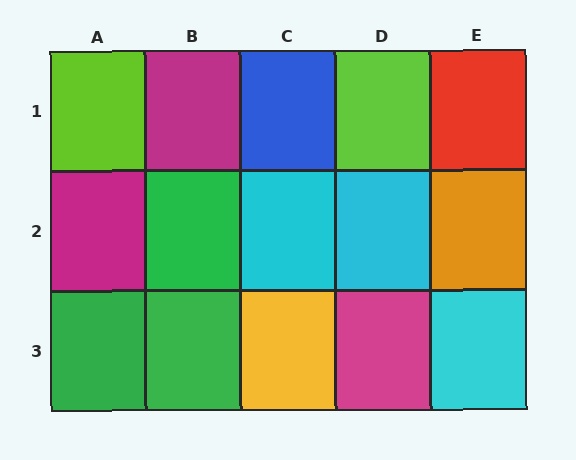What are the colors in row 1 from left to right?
Lime, magenta, blue, lime, red.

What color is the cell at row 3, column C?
Yellow.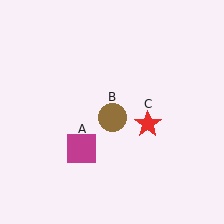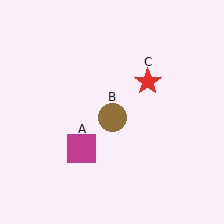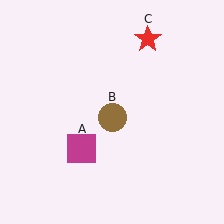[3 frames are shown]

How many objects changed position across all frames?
1 object changed position: red star (object C).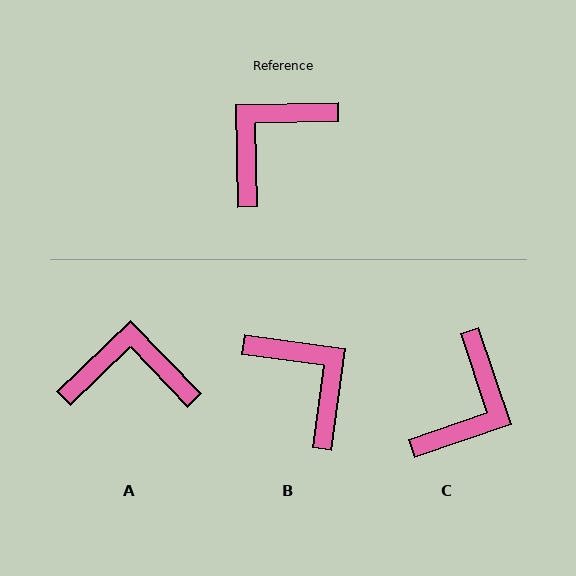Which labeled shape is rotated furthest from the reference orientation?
C, about 163 degrees away.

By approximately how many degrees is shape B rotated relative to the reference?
Approximately 99 degrees clockwise.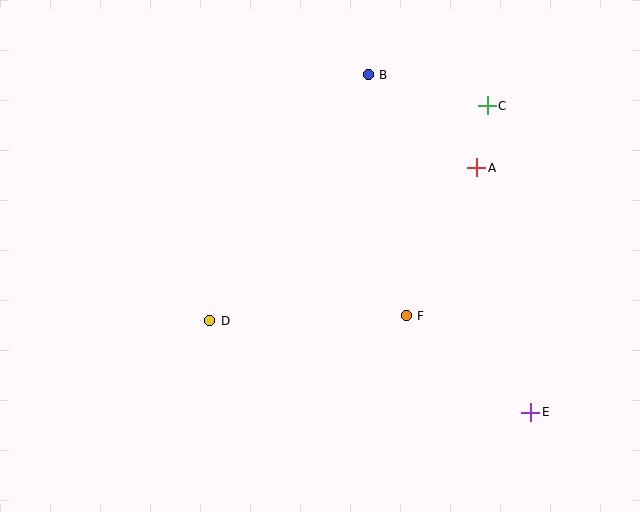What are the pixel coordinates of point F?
Point F is at (406, 316).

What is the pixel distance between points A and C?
The distance between A and C is 63 pixels.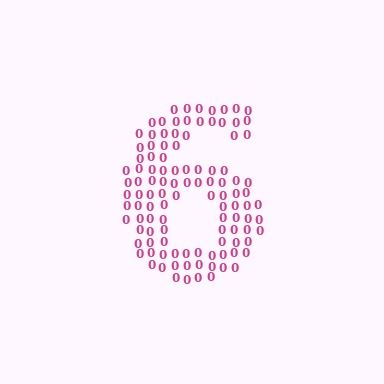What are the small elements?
The small elements are digit 0's.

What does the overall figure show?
The overall figure shows the digit 6.